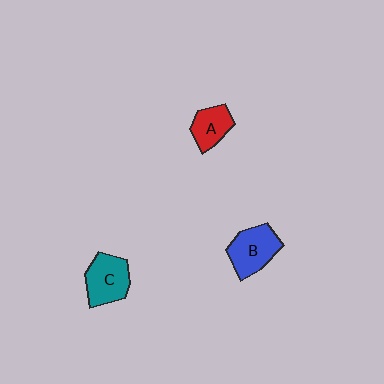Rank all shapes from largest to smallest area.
From largest to smallest: B (blue), C (teal), A (red).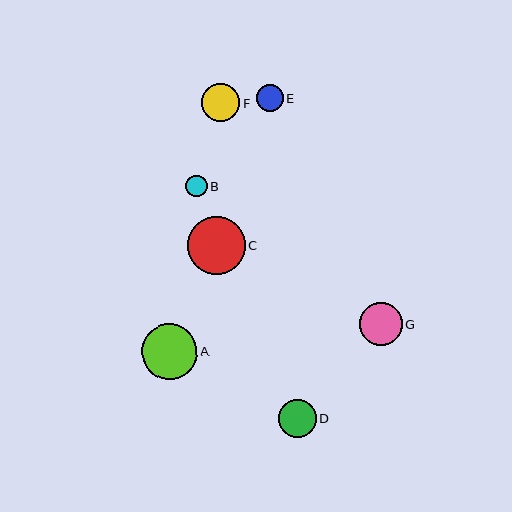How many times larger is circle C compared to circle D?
Circle C is approximately 1.5 times the size of circle D.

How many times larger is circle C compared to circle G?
Circle C is approximately 1.4 times the size of circle G.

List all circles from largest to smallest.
From largest to smallest: C, A, G, D, F, E, B.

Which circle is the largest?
Circle C is the largest with a size of approximately 58 pixels.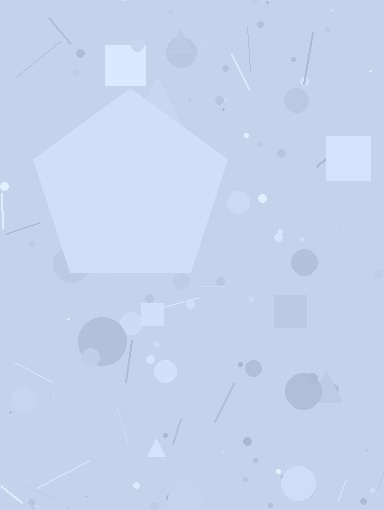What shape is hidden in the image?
A pentagon is hidden in the image.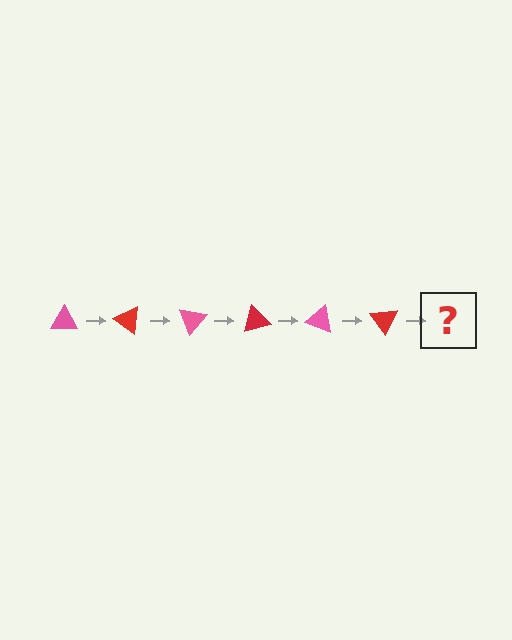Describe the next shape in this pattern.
It should be a pink triangle, rotated 210 degrees from the start.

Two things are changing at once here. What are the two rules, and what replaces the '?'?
The two rules are that it rotates 35 degrees each step and the color cycles through pink and red. The '?' should be a pink triangle, rotated 210 degrees from the start.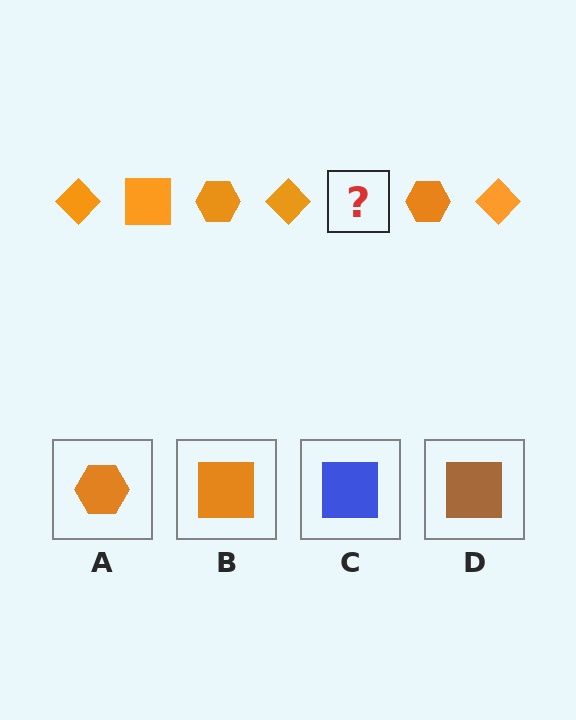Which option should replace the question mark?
Option B.